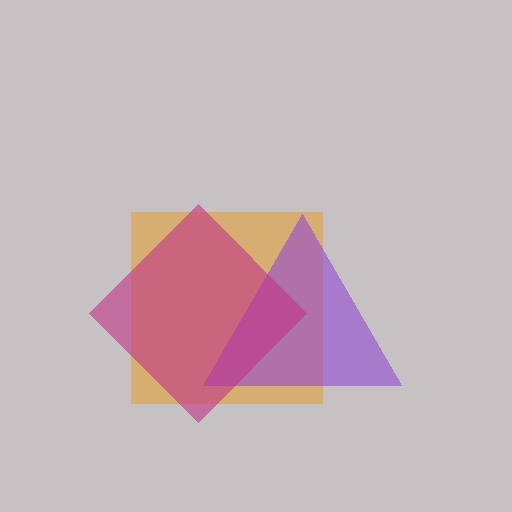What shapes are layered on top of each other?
The layered shapes are: an orange square, a purple triangle, a magenta diamond.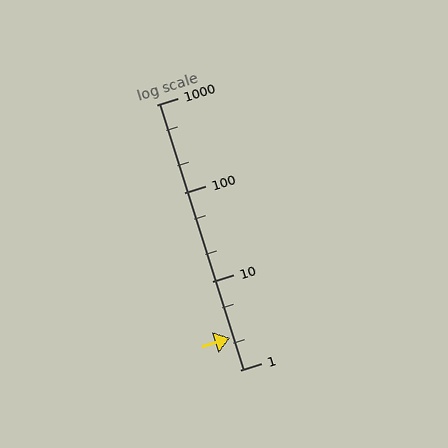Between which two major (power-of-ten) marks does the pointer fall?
The pointer is between 1 and 10.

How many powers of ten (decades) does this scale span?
The scale spans 3 decades, from 1 to 1000.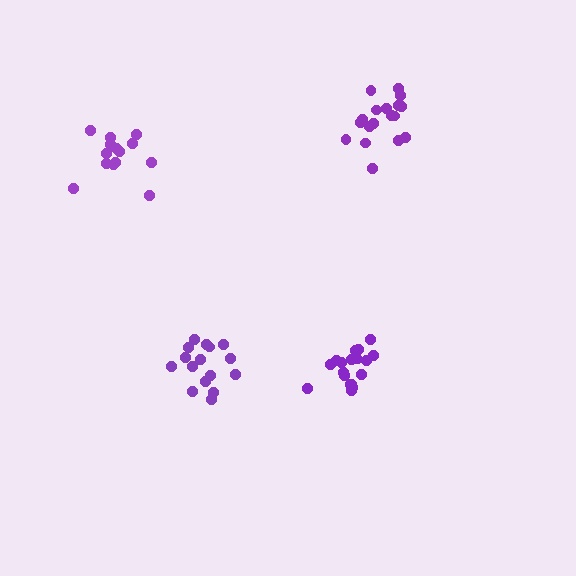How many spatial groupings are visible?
There are 4 spatial groupings.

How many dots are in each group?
Group 1: 18 dots, Group 2: 18 dots, Group 3: 17 dots, Group 4: 14 dots (67 total).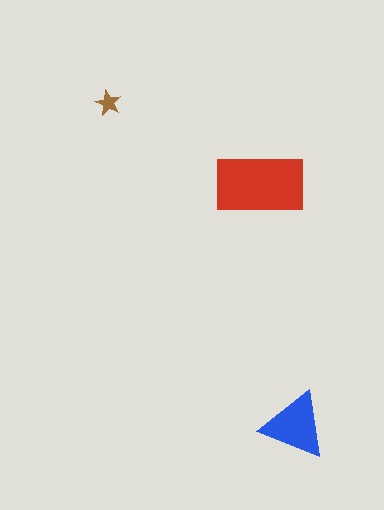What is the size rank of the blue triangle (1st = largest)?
2nd.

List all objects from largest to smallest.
The red rectangle, the blue triangle, the brown star.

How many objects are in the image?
There are 3 objects in the image.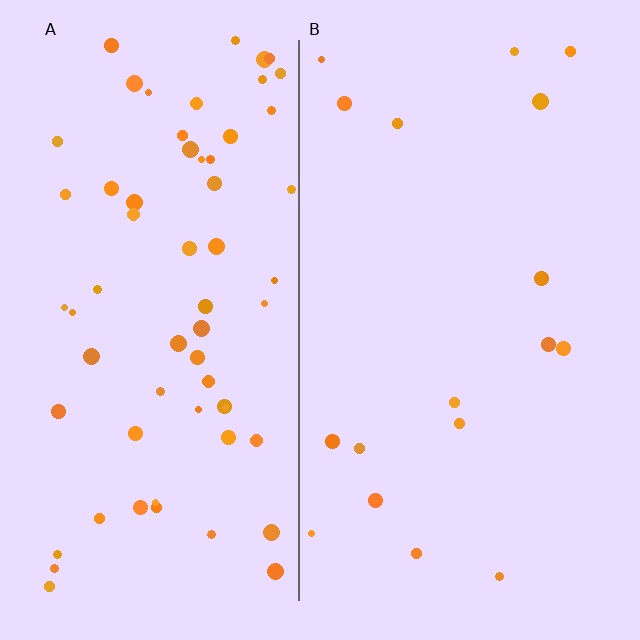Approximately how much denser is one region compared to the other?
Approximately 3.6× — region A over region B.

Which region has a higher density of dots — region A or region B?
A (the left).